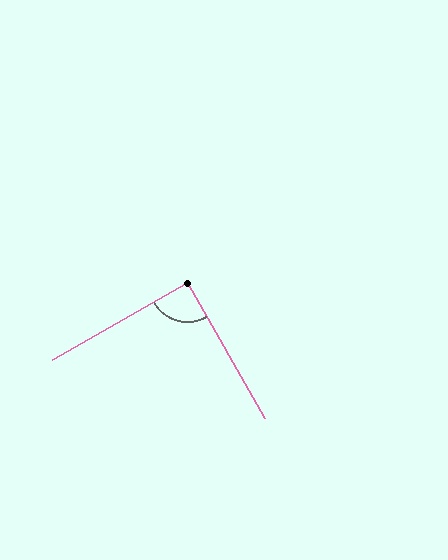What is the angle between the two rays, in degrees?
Approximately 90 degrees.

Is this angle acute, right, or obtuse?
It is approximately a right angle.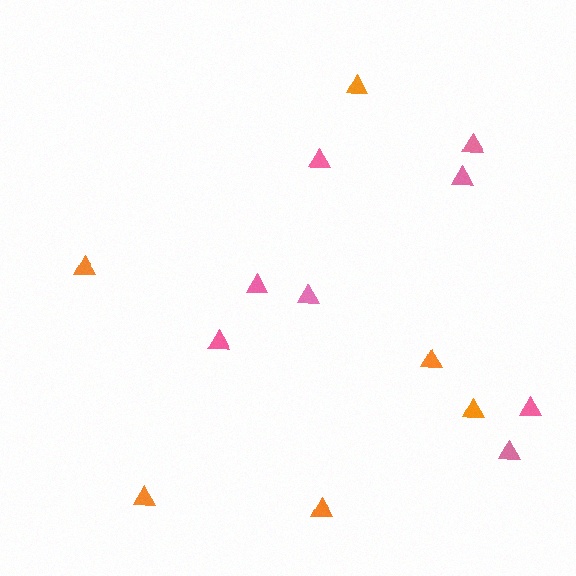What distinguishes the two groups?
There are 2 groups: one group of pink triangles (8) and one group of orange triangles (6).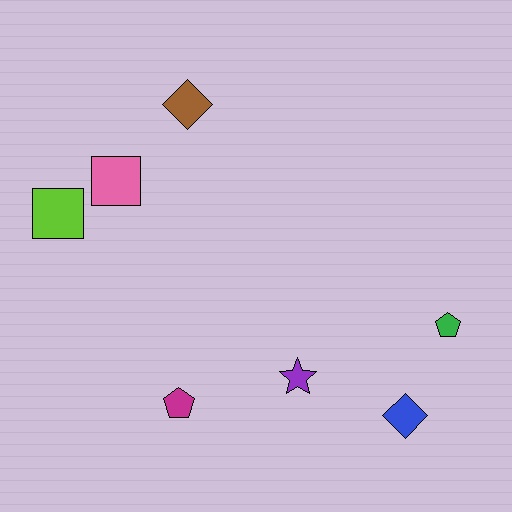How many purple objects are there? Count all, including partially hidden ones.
There is 1 purple object.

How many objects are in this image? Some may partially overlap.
There are 7 objects.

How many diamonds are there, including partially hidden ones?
There are 2 diamonds.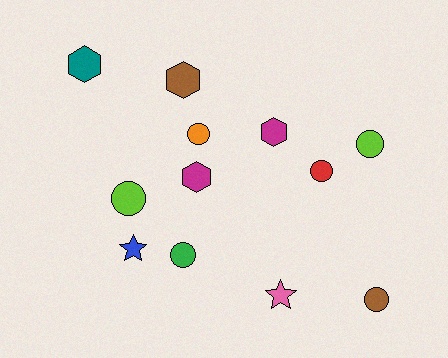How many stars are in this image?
There are 2 stars.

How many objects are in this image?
There are 12 objects.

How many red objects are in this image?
There is 1 red object.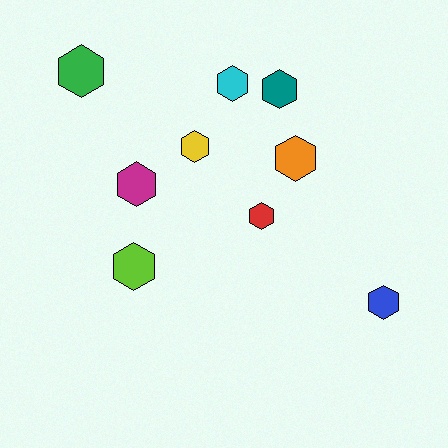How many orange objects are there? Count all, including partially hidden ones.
There is 1 orange object.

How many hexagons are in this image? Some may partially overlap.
There are 9 hexagons.